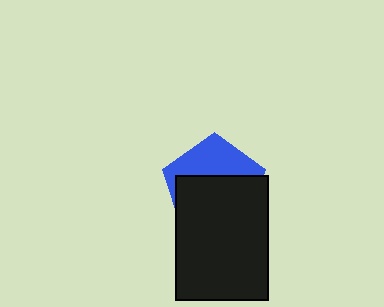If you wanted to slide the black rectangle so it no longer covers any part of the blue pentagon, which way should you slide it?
Slide it down — that is the most direct way to separate the two shapes.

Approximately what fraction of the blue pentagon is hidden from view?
Roughly 61% of the blue pentagon is hidden behind the black rectangle.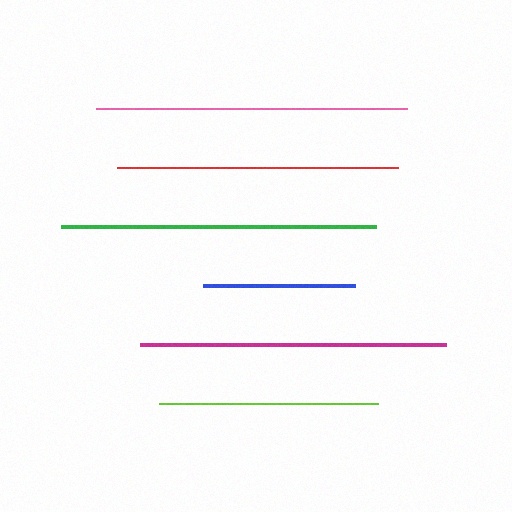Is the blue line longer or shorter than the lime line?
The lime line is longer than the blue line.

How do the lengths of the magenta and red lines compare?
The magenta and red lines are approximately the same length.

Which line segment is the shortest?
The blue line is the shortest at approximately 152 pixels.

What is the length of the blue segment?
The blue segment is approximately 152 pixels long.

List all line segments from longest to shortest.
From longest to shortest: green, pink, magenta, red, lime, blue.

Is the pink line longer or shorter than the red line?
The pink line is longer than the red line.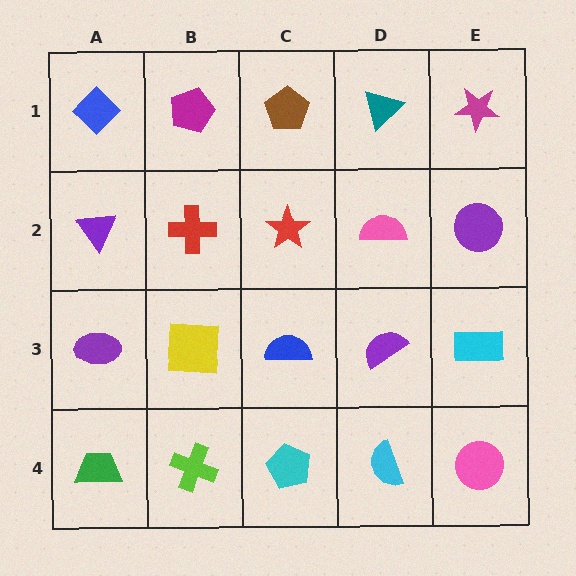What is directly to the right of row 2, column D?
A purple circle.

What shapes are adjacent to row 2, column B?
A magenta pentagon (row 1, column B), a yellow square (row 3, column B), a purple triangle (row 2, column A), a red star (row 2, column C).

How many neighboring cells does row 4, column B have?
3.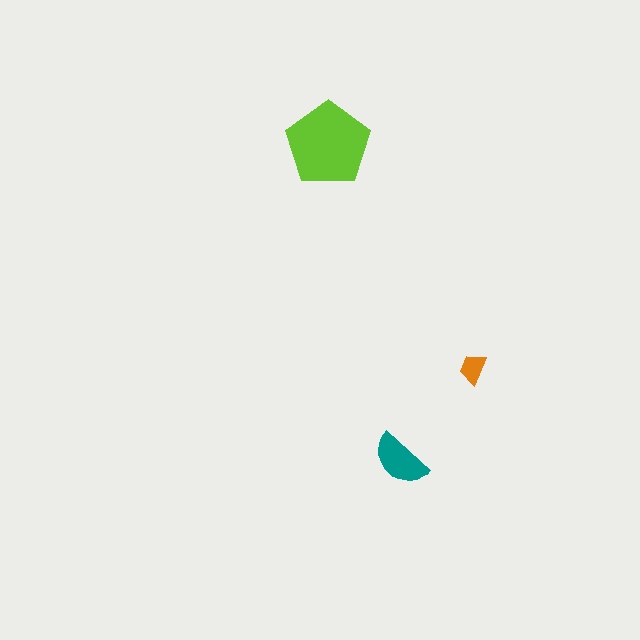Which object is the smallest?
The orange trapezoid.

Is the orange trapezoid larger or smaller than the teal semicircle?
Smaller.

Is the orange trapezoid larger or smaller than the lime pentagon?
Smaller.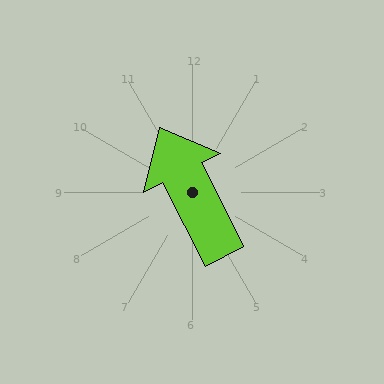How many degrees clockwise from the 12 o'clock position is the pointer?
Approximately 333 degrees.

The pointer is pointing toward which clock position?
Roughly 11 o'clock.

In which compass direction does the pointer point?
Northwest.